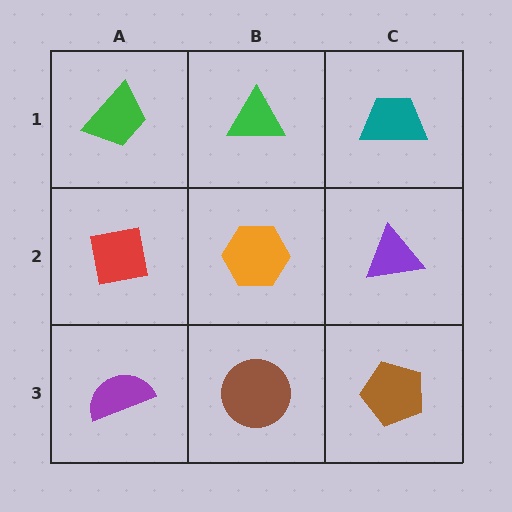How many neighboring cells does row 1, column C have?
2.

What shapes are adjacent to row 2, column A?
A green trapezoid (row 1, column A), a purple semicircle (row 3, column A), an orange hexagon (row 2, column B).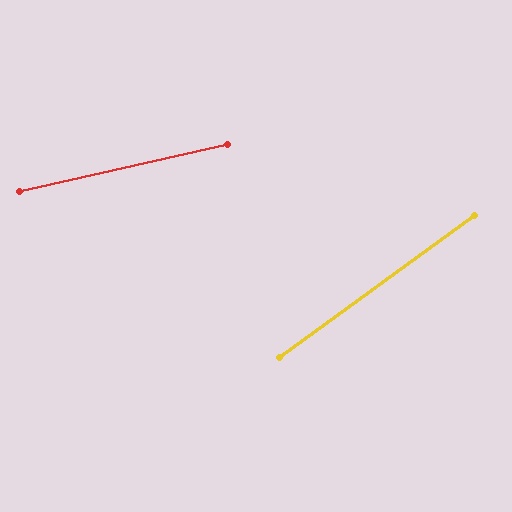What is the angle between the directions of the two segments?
Approximately 24 degrees.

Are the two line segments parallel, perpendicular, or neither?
Neither parallel nor perpendicular — they differ by about 24°.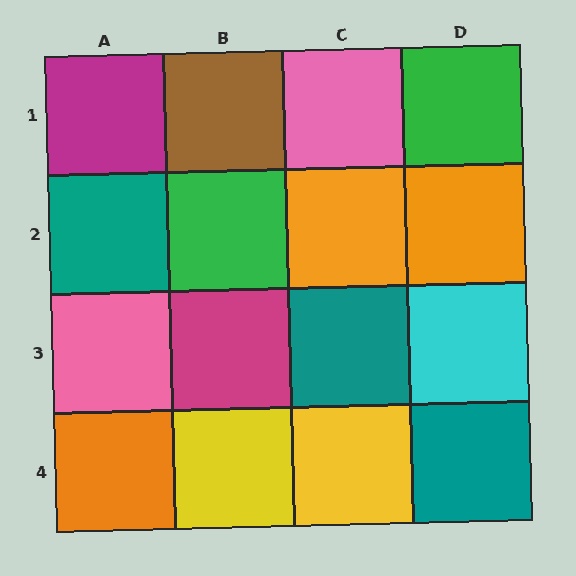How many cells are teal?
3 cells are teal.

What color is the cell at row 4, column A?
Orange.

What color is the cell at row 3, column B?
Magenta.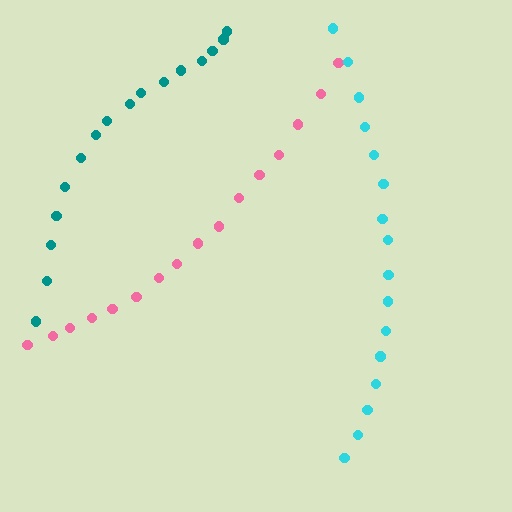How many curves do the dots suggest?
There are 3 distinct paths.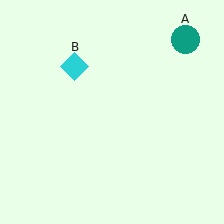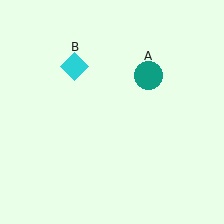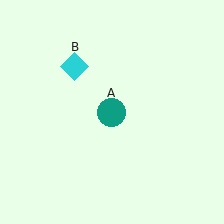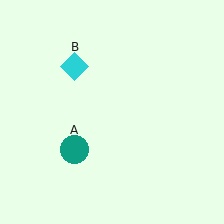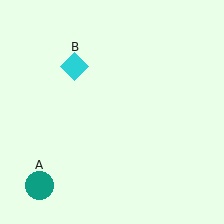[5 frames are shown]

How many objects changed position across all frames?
1 object changed position: teal circle (object A).